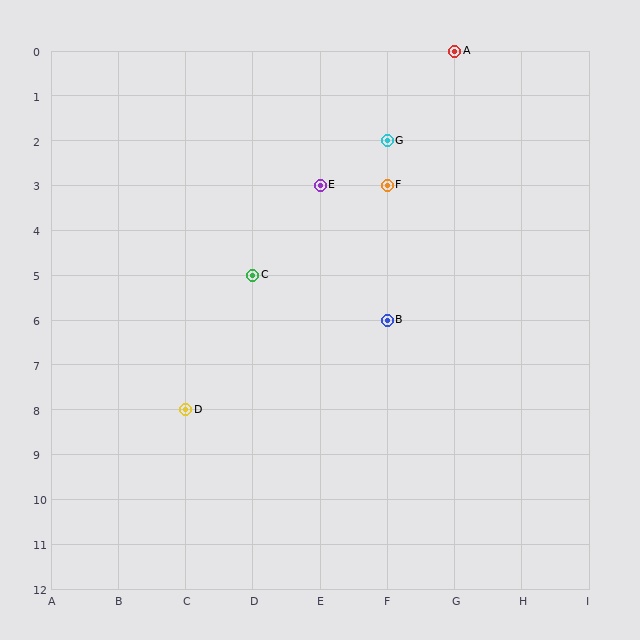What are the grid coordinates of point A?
Point A is at grid coordinates (G, 0).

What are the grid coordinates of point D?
Point D is at grid coordinates (C, 8).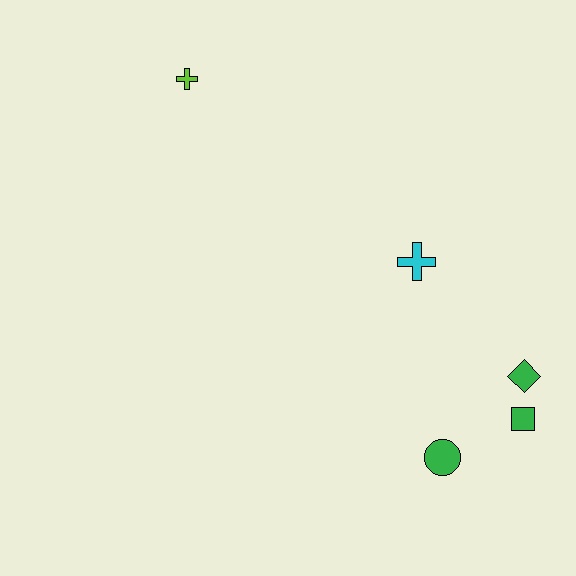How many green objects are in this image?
There are 3 green objects.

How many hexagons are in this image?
There are no hexagons.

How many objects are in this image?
There are 5 objects.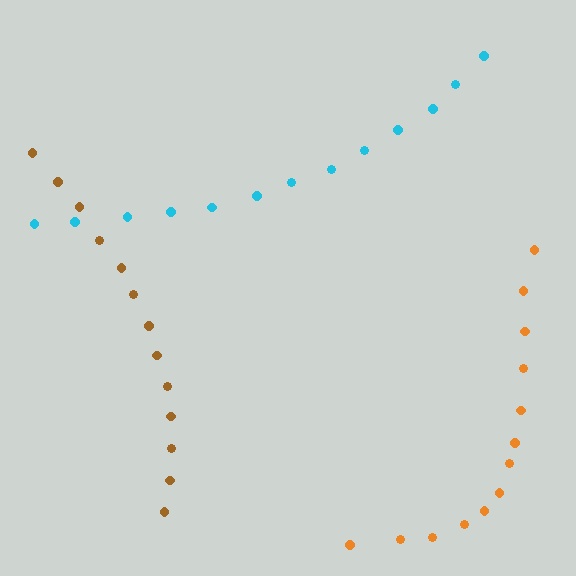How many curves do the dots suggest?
There are 3 distinct paths.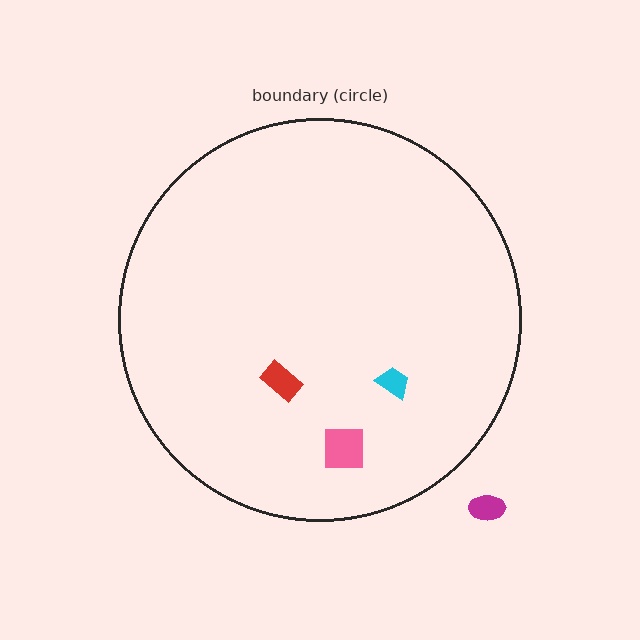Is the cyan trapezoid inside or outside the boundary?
Inside.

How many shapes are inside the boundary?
3 inside, 1 outside.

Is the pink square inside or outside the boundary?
Inside.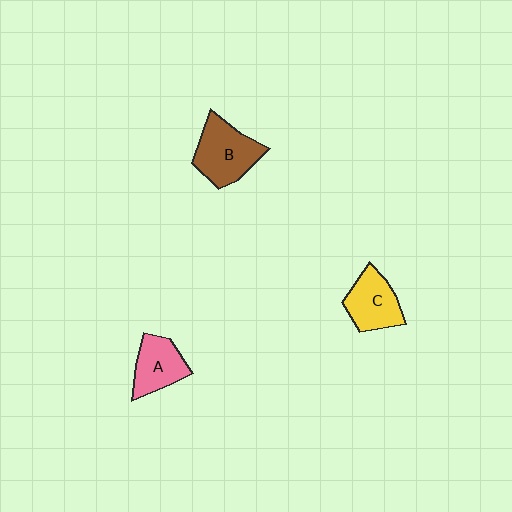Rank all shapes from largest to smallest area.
From largest to smallest: B (brown), C (yellow), A (pink).